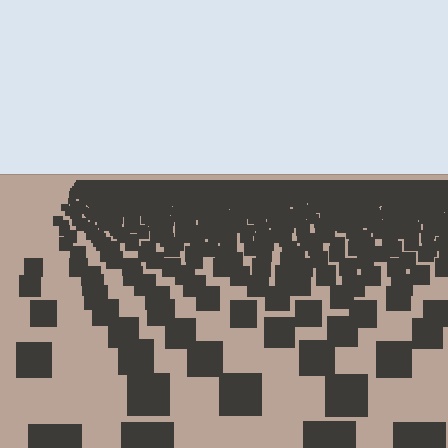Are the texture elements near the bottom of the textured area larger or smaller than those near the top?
Larger. Near the bottom, elements are closer to the viewer and appear at a bigger on-screen size.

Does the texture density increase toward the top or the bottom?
Density increases toward the top.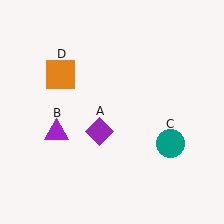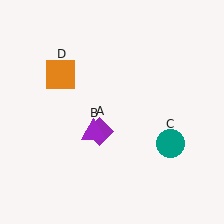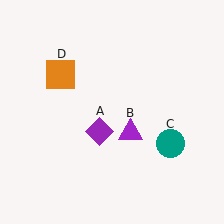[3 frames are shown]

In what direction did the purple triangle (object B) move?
The purple triangle (object B) moved right.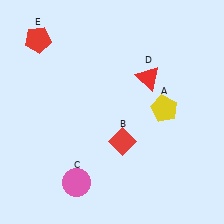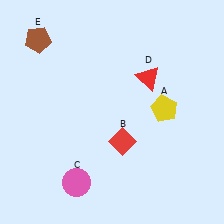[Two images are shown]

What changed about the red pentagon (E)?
In Image 1, E is red. In Image 2, it changed to brown.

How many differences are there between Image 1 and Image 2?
There is 1 difference between the two images.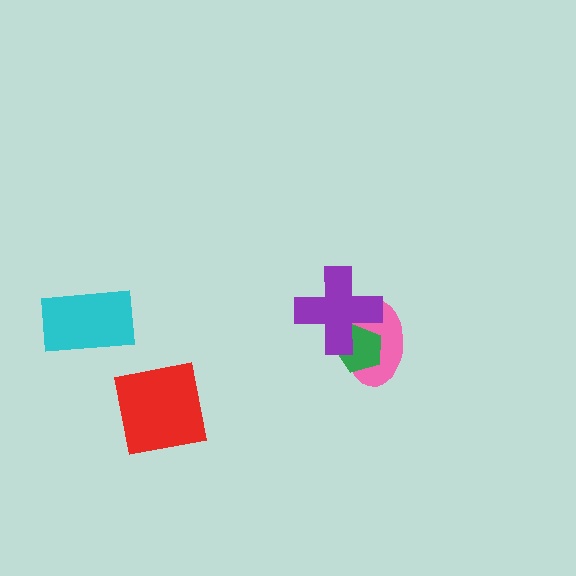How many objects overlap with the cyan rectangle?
0 objects overlap with the cyan rectangle.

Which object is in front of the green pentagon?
The purple cross is in front of the green pentagon.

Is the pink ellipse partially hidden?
Yes, it is partially covered by another shape.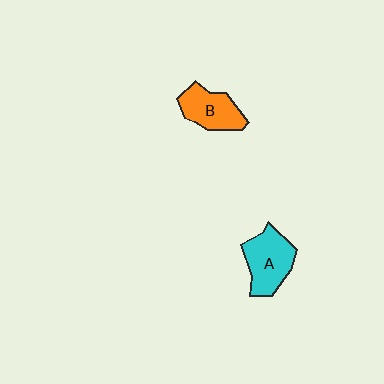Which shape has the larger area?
Shape A (cyan).